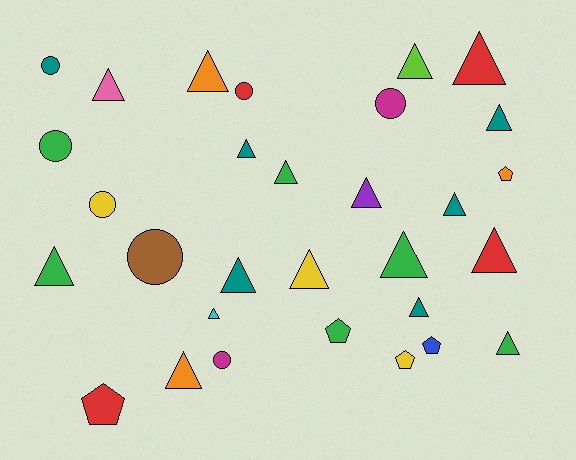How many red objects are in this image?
There are 4 red objects.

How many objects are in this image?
There are 30 objects.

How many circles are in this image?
There are 7 circles.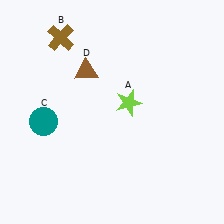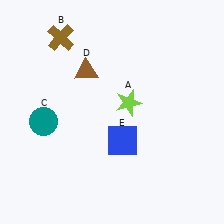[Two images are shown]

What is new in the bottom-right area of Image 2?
A blue square (E) was added in the bottom-right area of Image 2.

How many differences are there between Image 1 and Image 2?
There is 1 difference between the two images.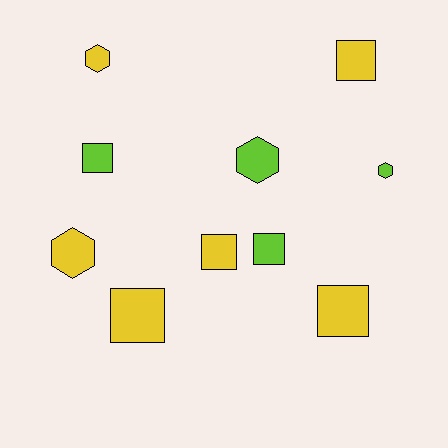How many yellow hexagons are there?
There are 2 yellow hexagons.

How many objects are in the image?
There are 10 objects.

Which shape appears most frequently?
Square, with 6 objects.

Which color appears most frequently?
Yellow, with 6 objects.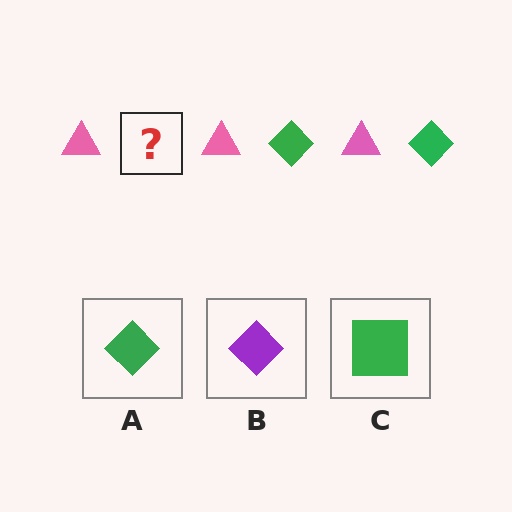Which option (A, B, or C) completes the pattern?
A.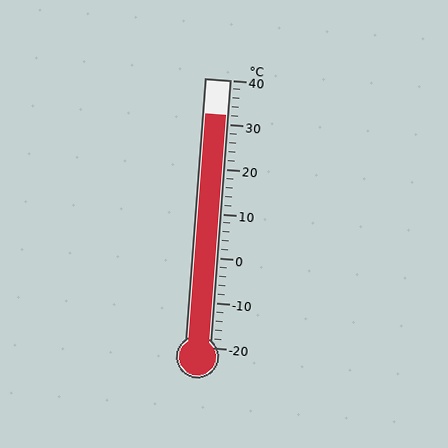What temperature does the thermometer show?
The thermometer shows approximately 32°C.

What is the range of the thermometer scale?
The thermometer scale ranges from -20°C to 40°C.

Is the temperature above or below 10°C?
The temperature is above 10°C.